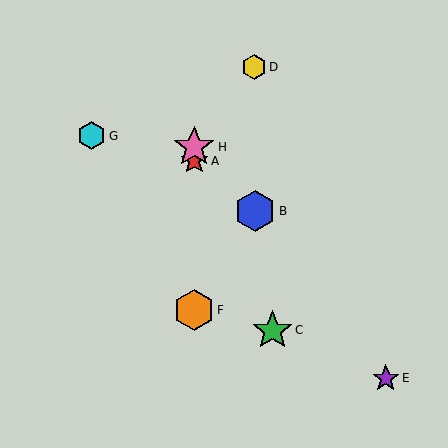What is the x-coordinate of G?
Object G is at x≈92.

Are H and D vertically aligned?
No, H is at x≈194 and D is at x≈254.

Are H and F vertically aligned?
Yes, both are at x≈194.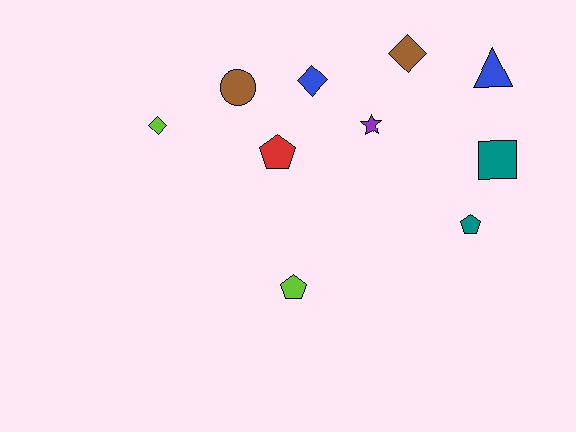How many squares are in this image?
There is 1 square.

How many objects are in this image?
There are 10 objects.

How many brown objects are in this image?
There are 2 brown objects.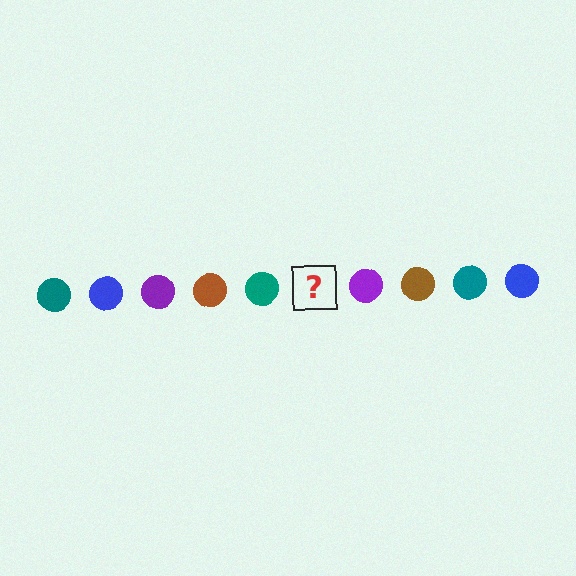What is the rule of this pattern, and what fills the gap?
The rule is that the pattern cycles through teal, blue, purple, brown circles. The gap should be filled with a blue circle.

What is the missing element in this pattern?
The missing element is a blue circle.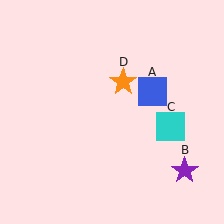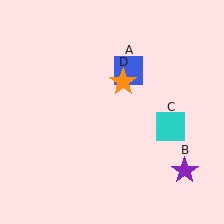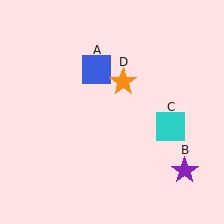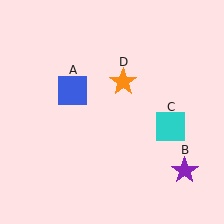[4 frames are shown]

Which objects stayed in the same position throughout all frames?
Purple star (object B) and cyan square (object C) and orange star (object D) remained stationary.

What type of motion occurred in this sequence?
The blue square (object A) rotated counterclockwise around the center of the scene.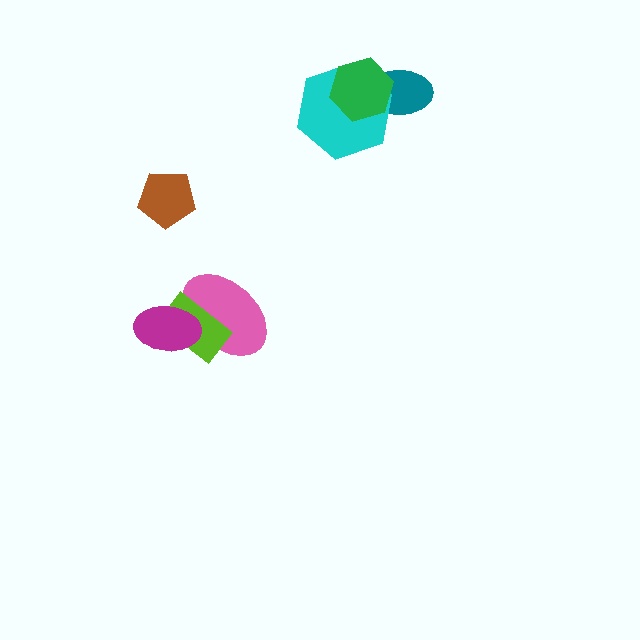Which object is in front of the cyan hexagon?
The green hexagon is in front of the cyan hexagon.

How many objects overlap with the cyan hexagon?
2 objects overlap with the cyan hexagon.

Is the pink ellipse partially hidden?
Yes, it is partially covered by another shape.